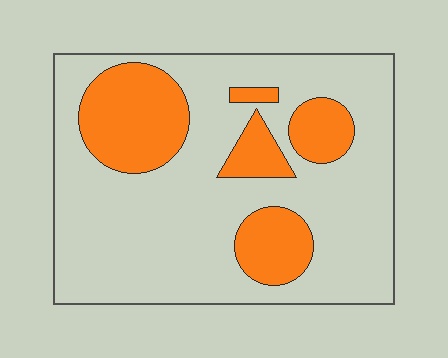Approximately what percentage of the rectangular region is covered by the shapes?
Approximately 25%.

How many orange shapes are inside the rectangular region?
5.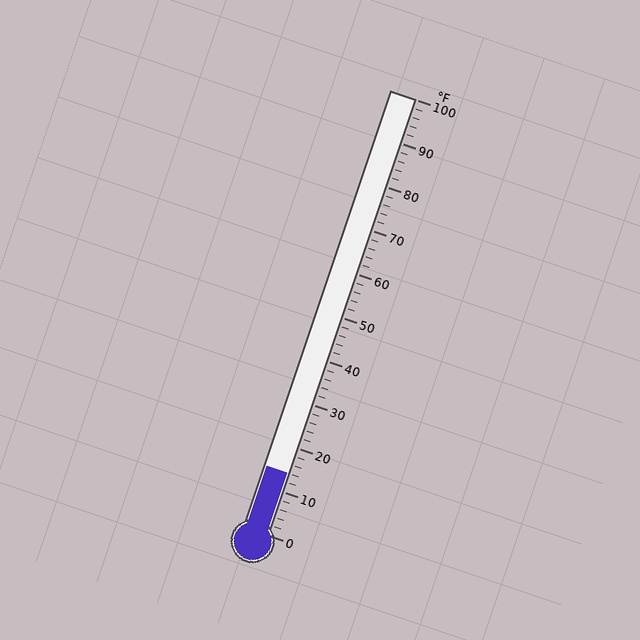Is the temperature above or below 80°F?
The temperature is below 80°F.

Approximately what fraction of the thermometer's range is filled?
The thermometer is filled to approximately 15% of its range.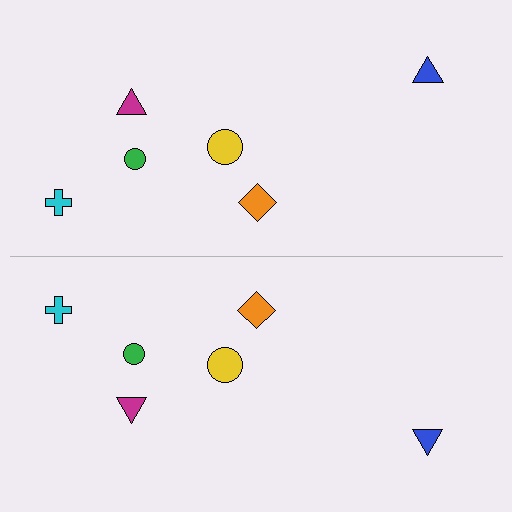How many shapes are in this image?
There are 12 shapes in this image.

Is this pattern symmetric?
Yes, this pattern has bilateral (reflection) symmetry.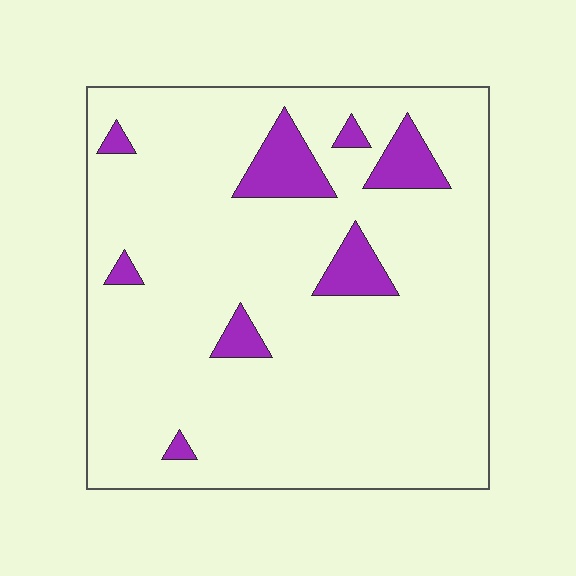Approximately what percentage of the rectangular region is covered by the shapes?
Approximately 10%.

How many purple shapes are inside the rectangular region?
8.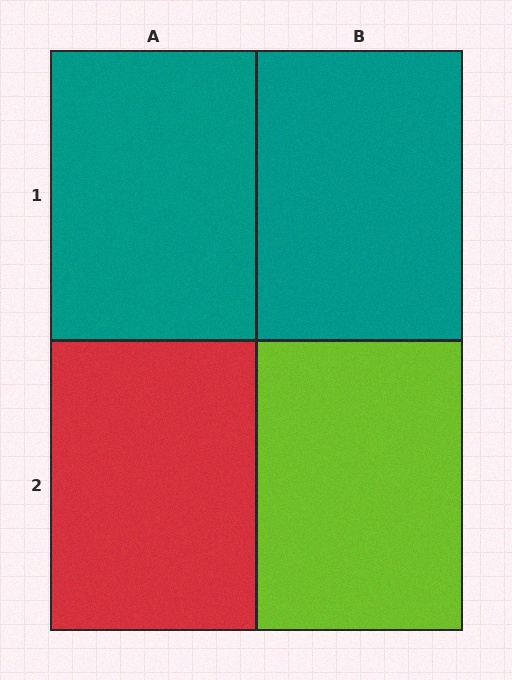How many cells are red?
1 cell is red.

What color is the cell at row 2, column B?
Lime.